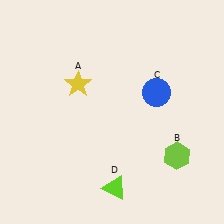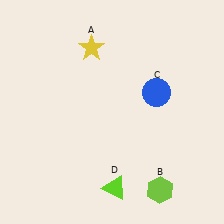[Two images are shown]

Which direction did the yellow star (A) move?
The yellow star (A) moved up.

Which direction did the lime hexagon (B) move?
The lime hexagon (B) moved down.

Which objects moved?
The objects that moved are: the yellow star (A), the lime hexagon (B).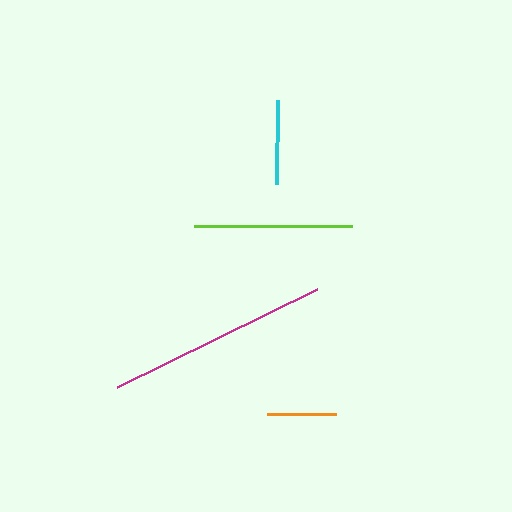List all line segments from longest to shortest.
From longest to shortest: magenta, lime, cyan, orange.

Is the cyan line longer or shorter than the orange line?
The cyan line is longer than the orange line.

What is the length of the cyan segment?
The cyan segment is approximately 84 pixels long.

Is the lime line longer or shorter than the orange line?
The lime line is longer than the orange line.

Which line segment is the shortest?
The orange line is the shortest at approximately 70 pixels.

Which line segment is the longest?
The magenta line is the longest at approximately 223 pixels.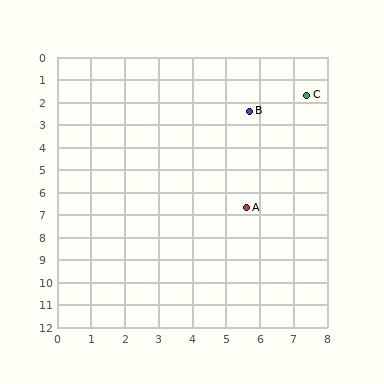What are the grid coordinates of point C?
Point C is at approximately (7.4, 1.7).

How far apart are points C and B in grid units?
Points C and B are about 1.8 grid units apart.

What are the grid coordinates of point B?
Point B is at approximately (5.7, 2.4).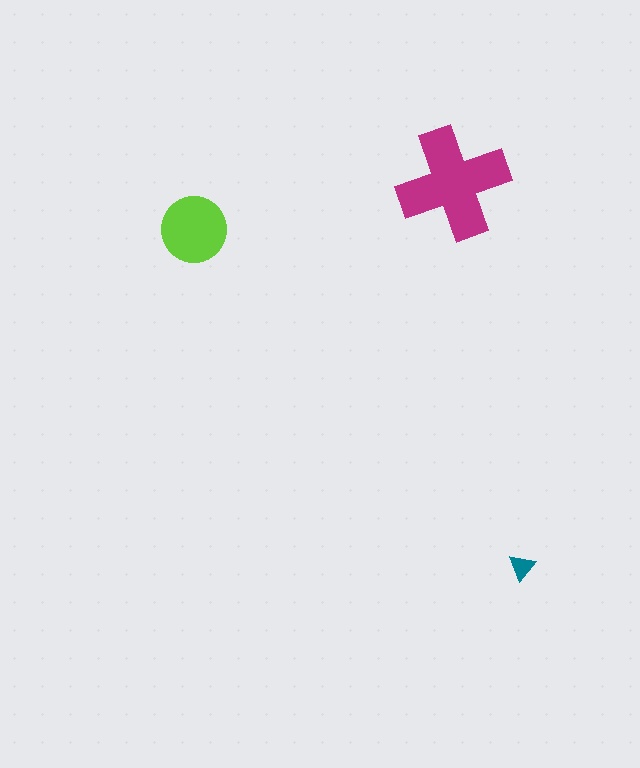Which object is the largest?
The magenta cross.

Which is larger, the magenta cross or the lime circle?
The magenta cross.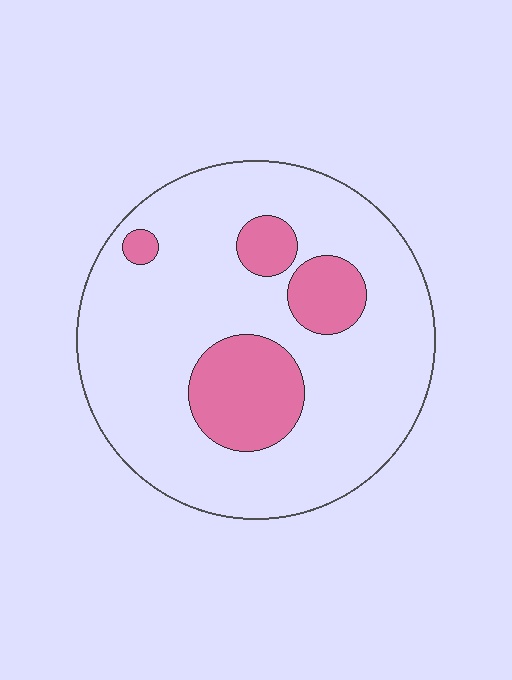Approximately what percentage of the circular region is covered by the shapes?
Approximately 20%.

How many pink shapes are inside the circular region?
4.